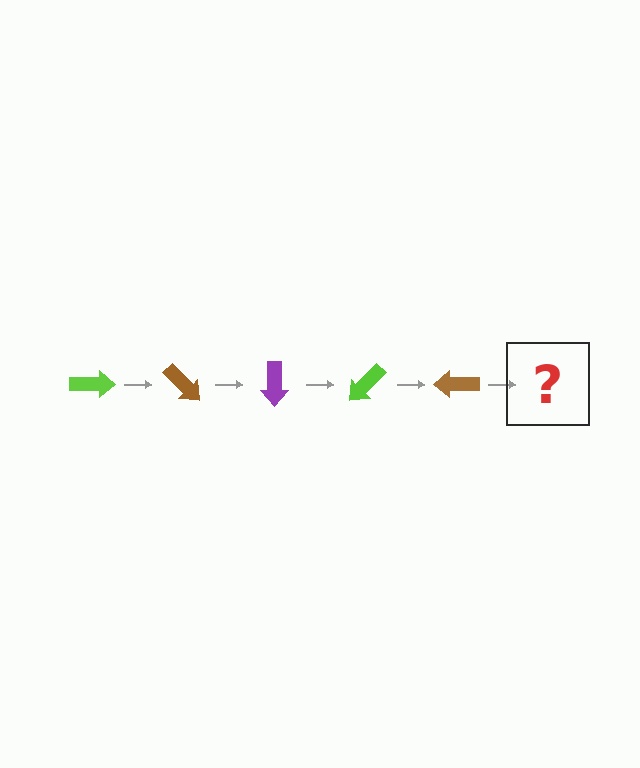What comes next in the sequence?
The next element should be a purple arrow, rotated 225 degrees from the start.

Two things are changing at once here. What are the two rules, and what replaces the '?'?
The two rules are that it rotates 45 degrees each step and the color cycles through lime, brown, and purple. The '?' should be a purple arrow, rotated 225 degrees from the start.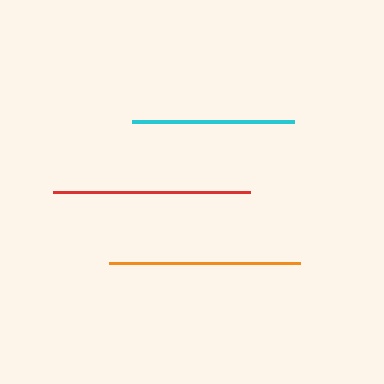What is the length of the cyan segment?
The cyan segment is approximately 163 pixels long.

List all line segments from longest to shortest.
From longest to shortest: red, orange, cyan.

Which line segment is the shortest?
The cyan line is the shortest at approximately 163 pixels.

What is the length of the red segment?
The red segment is approximately 197 pixels long.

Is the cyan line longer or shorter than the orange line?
The orange line is longer than the cyan line.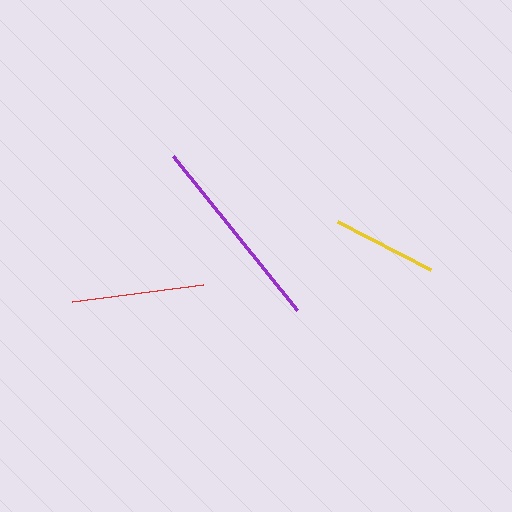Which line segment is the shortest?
The yellow line is the shortest at approximately 105 pixels.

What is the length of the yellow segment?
The yellow segment is approximately 105 pixels long.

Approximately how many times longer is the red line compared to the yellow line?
The red line is approximately 1.3 times the length of the yellow line.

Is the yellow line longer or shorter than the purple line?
The purple line is longer than the yellow line.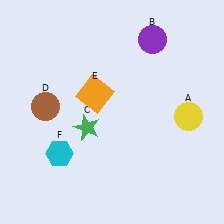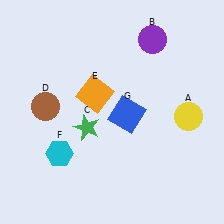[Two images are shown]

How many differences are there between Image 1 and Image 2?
There is 1 difference between the two images.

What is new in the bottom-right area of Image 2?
A blue square (G) was added in the bottom-right area of Image 2.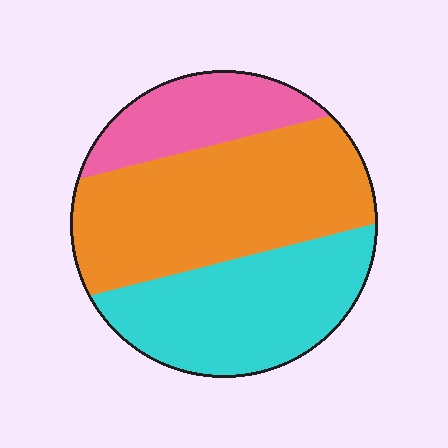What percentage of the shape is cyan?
Cyan takes up between a quarter and a half of the shape.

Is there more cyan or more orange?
Orange.